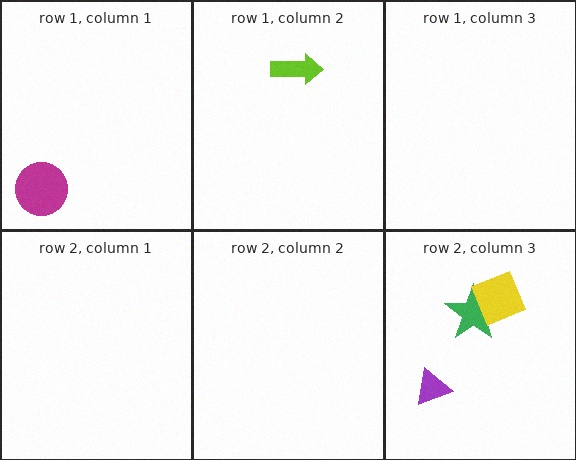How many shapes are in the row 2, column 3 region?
3.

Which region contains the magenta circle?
The row 1, column 1 region.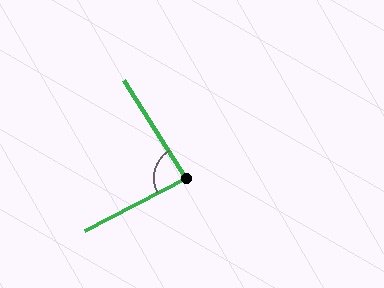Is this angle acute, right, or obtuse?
It is approximately a right angle.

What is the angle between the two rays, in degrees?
Approximately 85 degrees.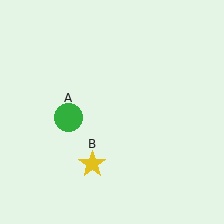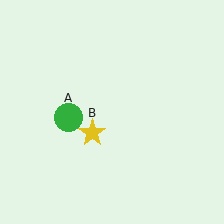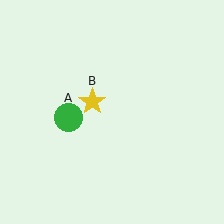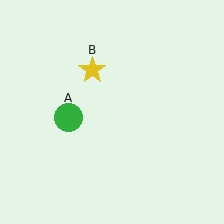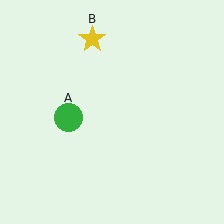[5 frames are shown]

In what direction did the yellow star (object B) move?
The yellow star (object B) moved up.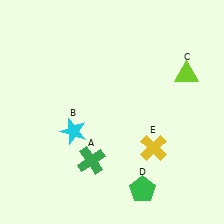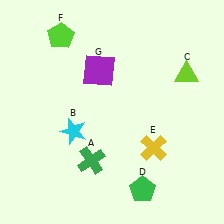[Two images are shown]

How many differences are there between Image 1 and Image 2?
There are 2 differences between the two images.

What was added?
A lime pentagon (F), a purple square (G) were added in Image 2.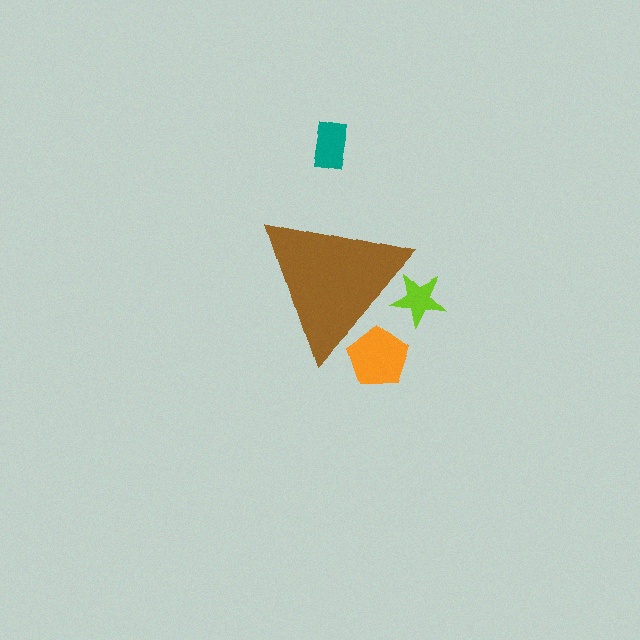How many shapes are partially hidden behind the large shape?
2 shapes are partially hidden.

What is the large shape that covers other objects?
A brown triangle.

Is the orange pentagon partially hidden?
Yes, the orange pentagon is partially hidden behind the brown triangle.